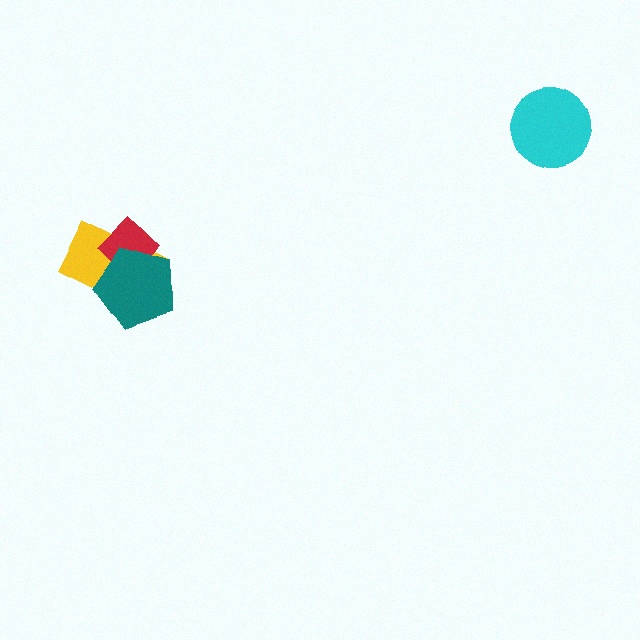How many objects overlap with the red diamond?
2 objects overlap with the red diamond.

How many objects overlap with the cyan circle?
0 objects overlap with the cyan circle.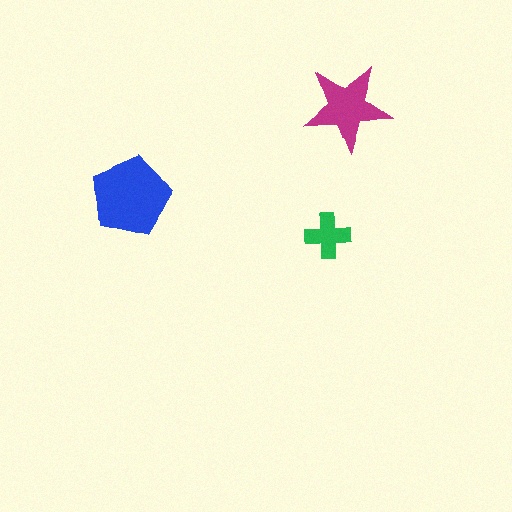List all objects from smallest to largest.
The green cross, the magenta star, the blue pentagon.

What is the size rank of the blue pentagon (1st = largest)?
1st.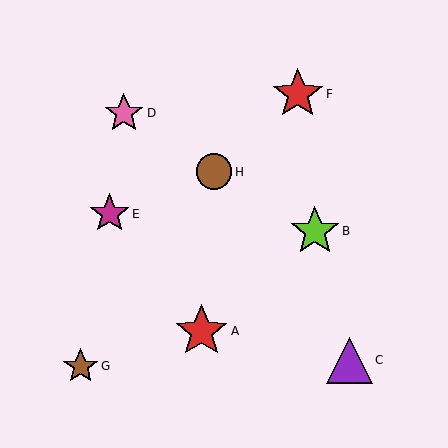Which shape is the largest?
The red star (labeled A) is the largest.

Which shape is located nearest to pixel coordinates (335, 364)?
The purple triangle (labeled C) at (349, 360) is nearest to that location.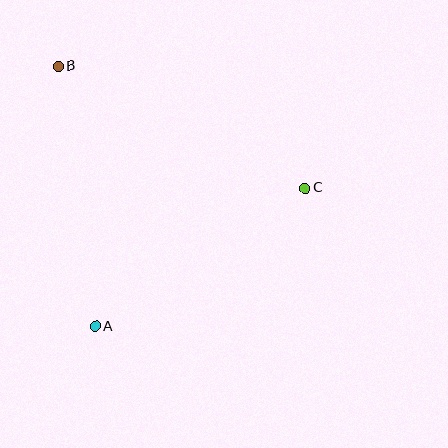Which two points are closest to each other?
Points A and C are closest to each other.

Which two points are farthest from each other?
Points B and C are farthest from each other.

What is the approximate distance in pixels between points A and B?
The distance between A and B is approximately 263 pixels.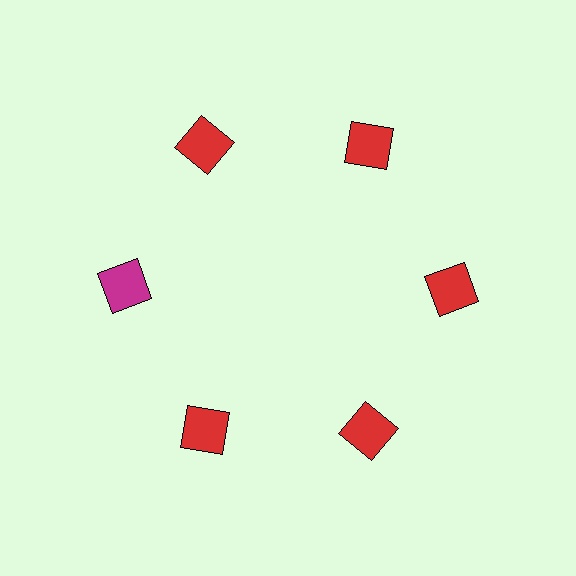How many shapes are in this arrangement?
There are 6 shapes arranged in a ring pattern.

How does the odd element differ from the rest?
It has a different color: magenta instead of red.